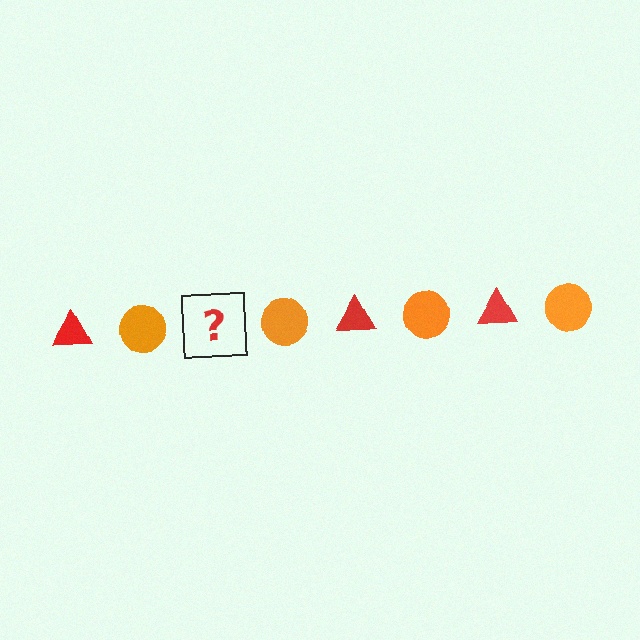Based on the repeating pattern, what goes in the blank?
The blank should be a red triangle.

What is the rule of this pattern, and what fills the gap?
The rule is that the pattern alternates between red triangle and orange circle. The gap should be filled with a red triangle.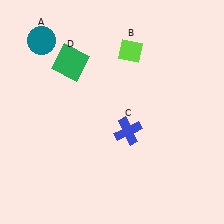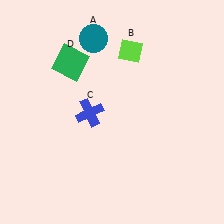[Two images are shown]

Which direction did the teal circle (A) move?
The teal circle (A) moved right.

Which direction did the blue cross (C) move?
The blue cross (C) moved left.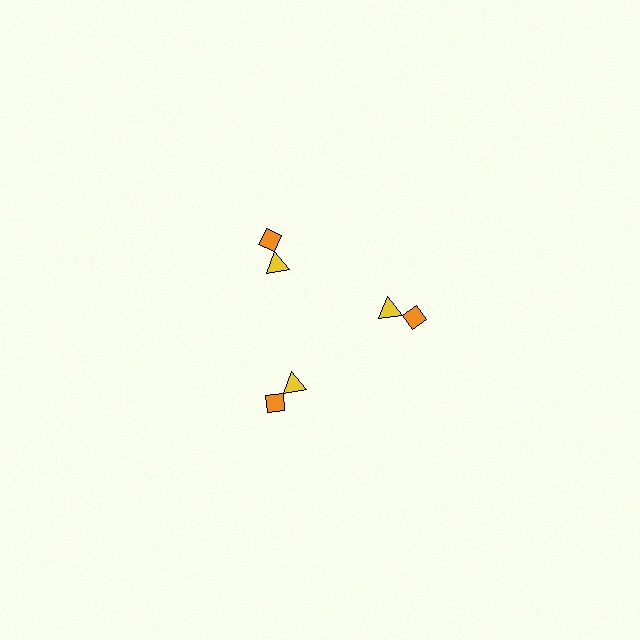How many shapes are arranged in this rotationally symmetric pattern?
There are 6 shapes, arranged in 3 groups of 2.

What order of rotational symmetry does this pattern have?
This pattern has 3-fold rotational symmetry.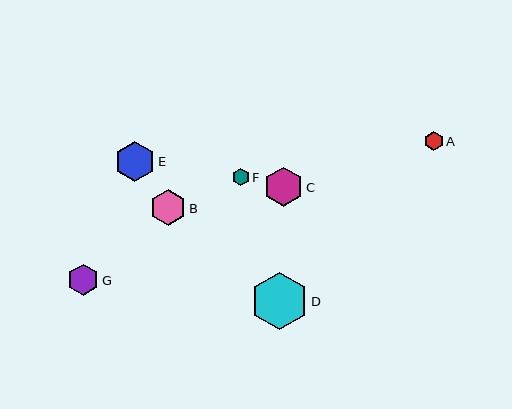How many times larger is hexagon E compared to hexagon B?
Hexagon E is approximately 1.1 times the size of hexagon B.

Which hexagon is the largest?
Hexagon D is the largest with a size of approximately 58 pixels.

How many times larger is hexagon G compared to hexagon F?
Hexagon G is approximately 1.8 times the size of hexagon F.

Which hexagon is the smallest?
Hexagon F is the smallest with a size of approximately 17 pixels.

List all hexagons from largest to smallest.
From largest to smallest: D, E, C, B, G, A, F.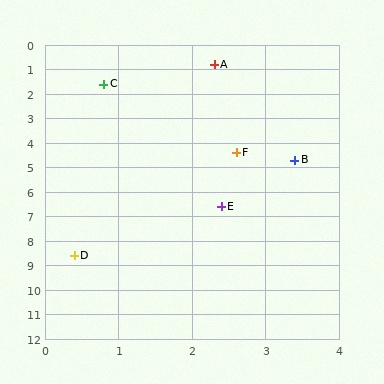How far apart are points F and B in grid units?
Points F and B are about 0.9 grid units apart.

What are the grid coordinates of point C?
Point C is at approximately (0.8, 1.6).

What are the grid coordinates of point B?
Point B is at approximately (3.4, 4.7).